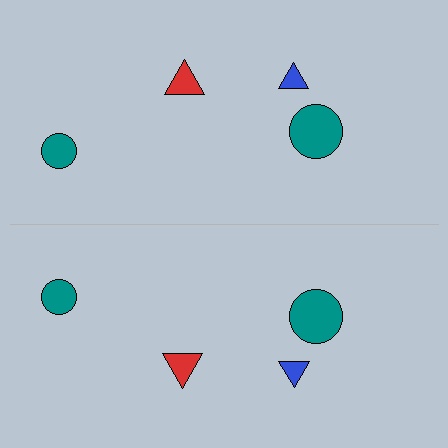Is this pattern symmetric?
Yes, this pattern has bilateral (reflection) symmetry.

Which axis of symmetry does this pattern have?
The pattern has a horizontal axis of symmetry running through the center of the image.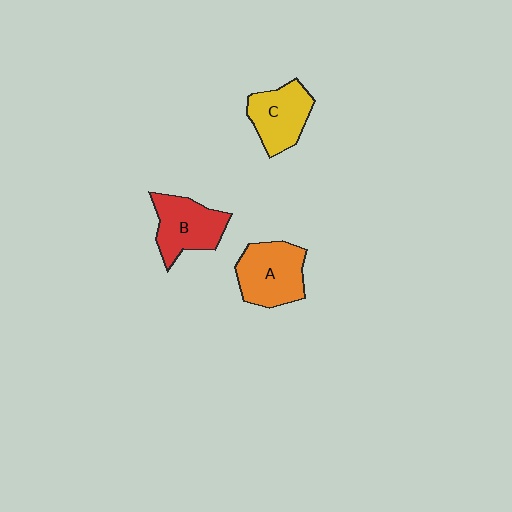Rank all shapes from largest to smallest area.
From largest to smallest: A (orange), B (red), C (yellow).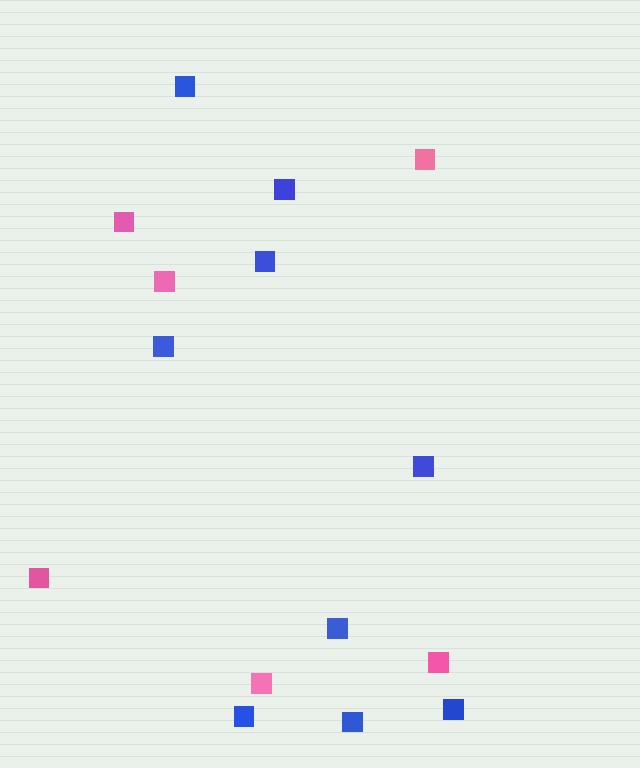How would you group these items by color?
There are 2 groups: one group of pink squares (6) and one group of blue squares (9).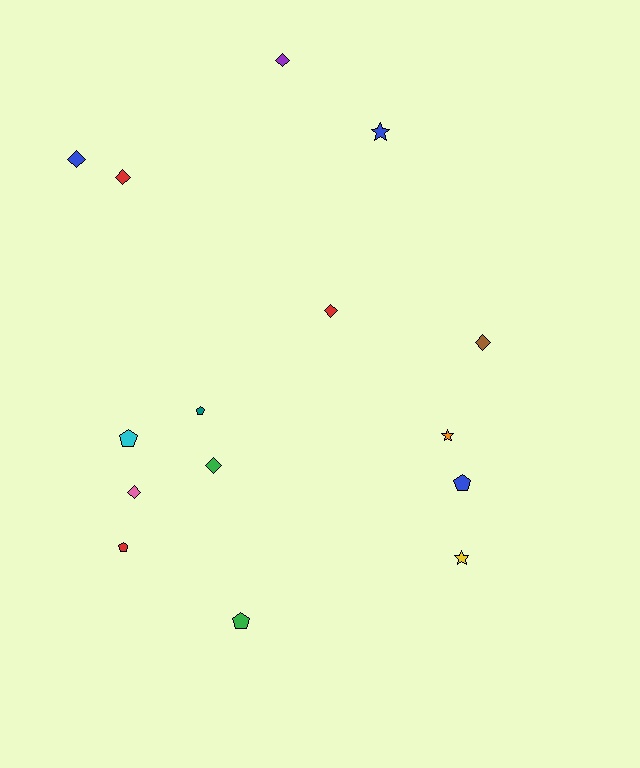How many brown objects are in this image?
There is 1 brown object.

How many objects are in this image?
There are 15 objects.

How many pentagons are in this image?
There are 5 pentagons.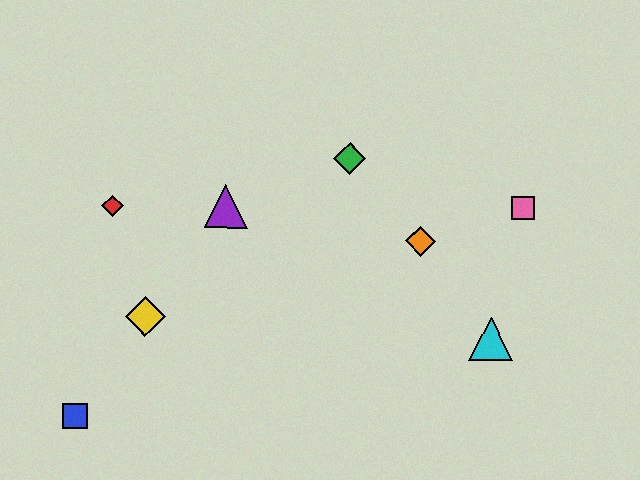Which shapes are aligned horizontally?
The red diamond, the purple triangle, the pink square are aligned horizontally.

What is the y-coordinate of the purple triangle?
The purple triangle is at y≈206.